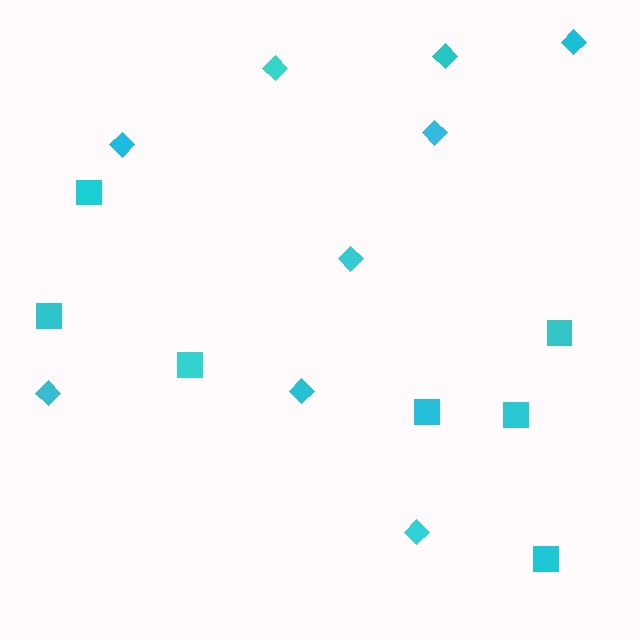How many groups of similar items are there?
There are 2 groups: one group of squares (7) and one group of diamonds (9).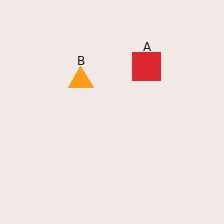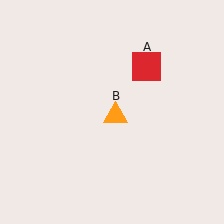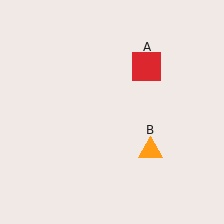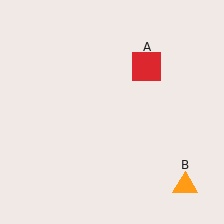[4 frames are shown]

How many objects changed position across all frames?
1 object changed position: orange triangle (object B).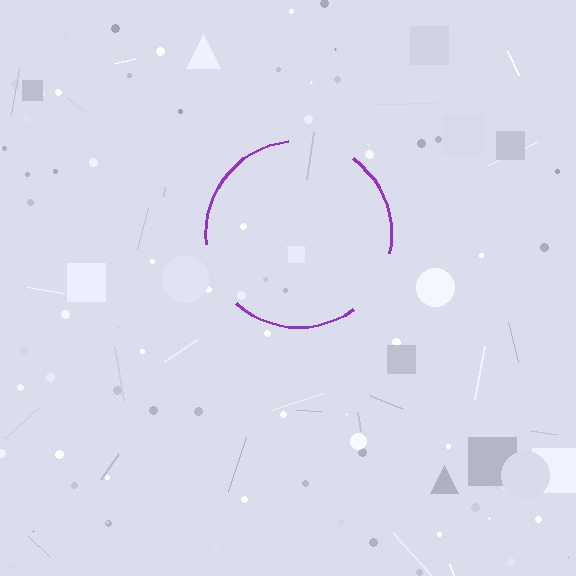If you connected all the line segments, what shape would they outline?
They would outline a circle.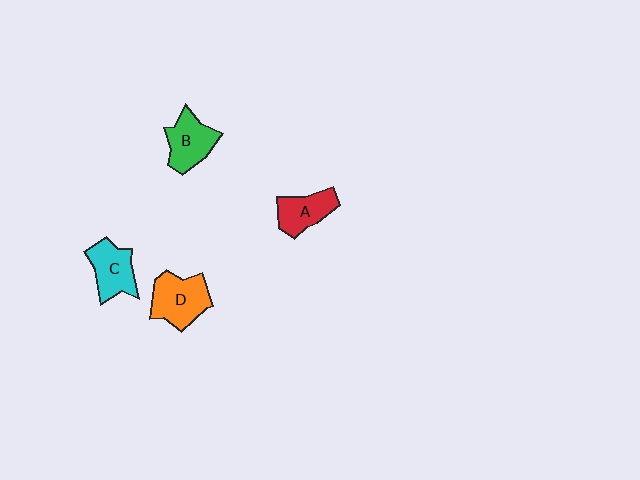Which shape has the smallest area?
Shape A (red).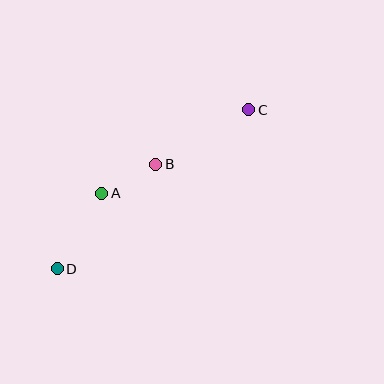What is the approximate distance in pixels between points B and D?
The distance between B and D is approximately 144 pixels.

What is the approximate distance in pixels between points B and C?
The distance between B and C is approximately 108 pixels.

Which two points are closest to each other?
Points A and B are closest to each other.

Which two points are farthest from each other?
Points C and D are farthest from each other.